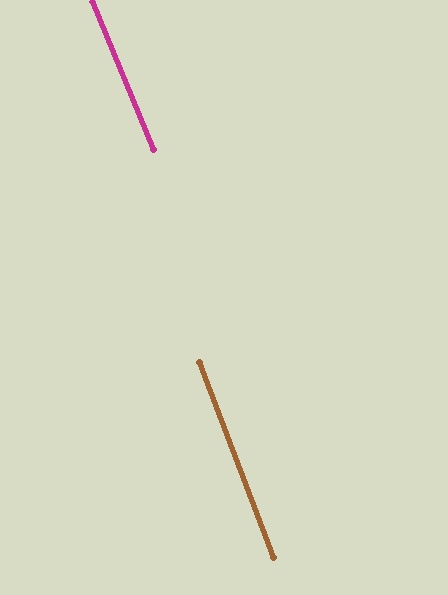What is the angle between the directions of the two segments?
Approximately 2 degrees.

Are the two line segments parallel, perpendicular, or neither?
Parallel — their directions differ by only 1.7°.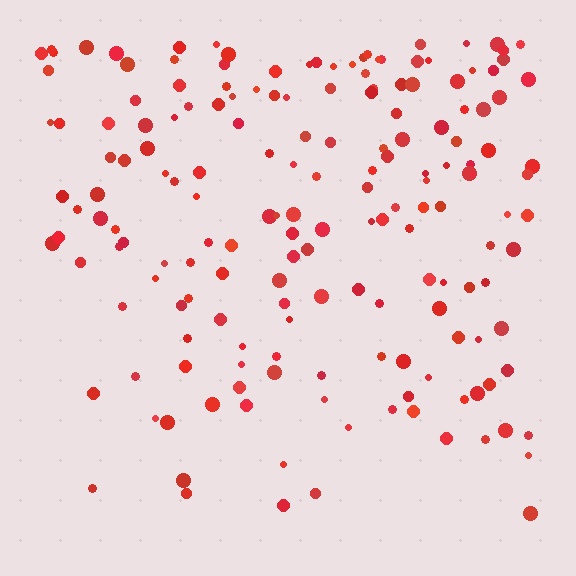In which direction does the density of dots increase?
From bottom to top, with the top side densest.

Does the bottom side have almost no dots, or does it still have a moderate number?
Still a moderate number, just noticeably fewer than the top.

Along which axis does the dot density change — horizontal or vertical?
Vertical.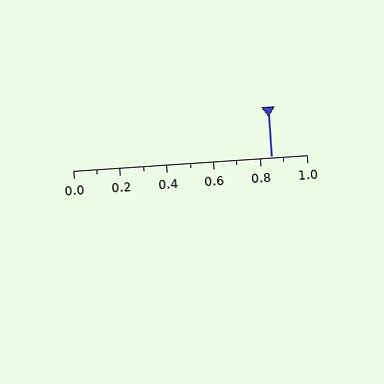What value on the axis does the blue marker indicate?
The marker indicates approximately 0.85.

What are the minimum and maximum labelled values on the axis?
The axis runs from 0.0 to 1.0.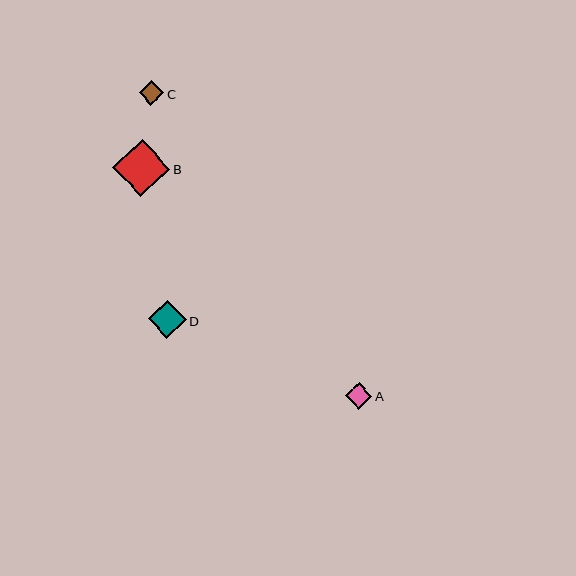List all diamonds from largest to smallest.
From largest to smallest: B, D, A, C.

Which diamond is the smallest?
Diamond C is the smallest with a size of approximately 25 pixels.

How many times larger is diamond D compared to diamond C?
Diamond D is approximately 1.5 times the size of diamond C.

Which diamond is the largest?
Diamond B is the largest with a size of approximately 57 pixels.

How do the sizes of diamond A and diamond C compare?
Diamond A and diamond C are approximately the same size.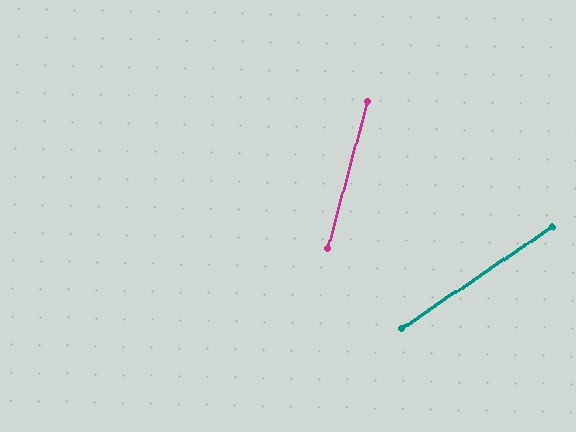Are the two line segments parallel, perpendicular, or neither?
Neither parallel nor perpendicular — they differ by about 41°.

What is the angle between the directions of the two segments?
Approximately 41 degrees.